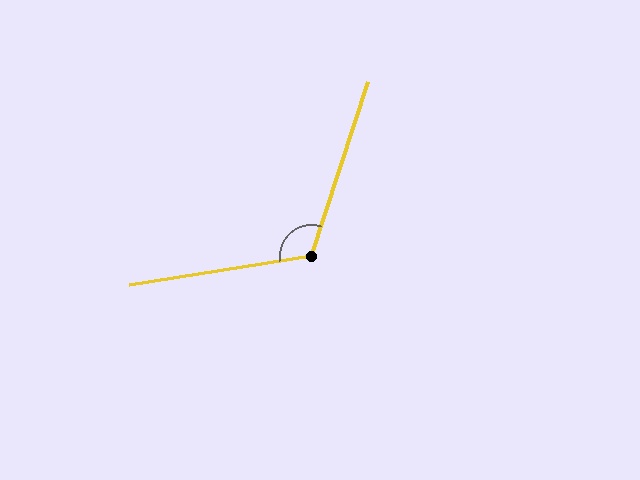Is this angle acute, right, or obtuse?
It is obtuse.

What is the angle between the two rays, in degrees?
Approximately 117 degrees.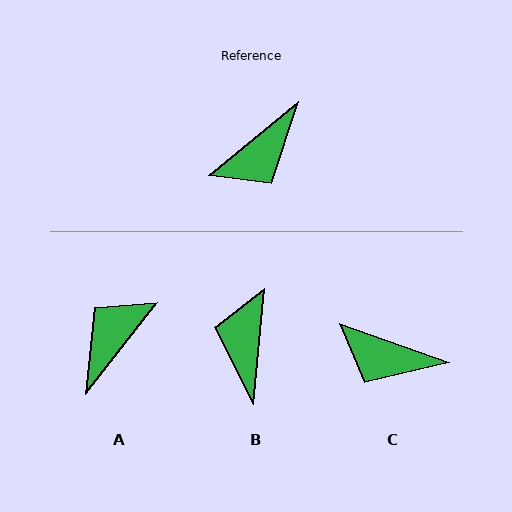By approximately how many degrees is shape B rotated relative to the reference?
Approximately 135 degrees clockwise.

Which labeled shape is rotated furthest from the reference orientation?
A, about 167 degrees away.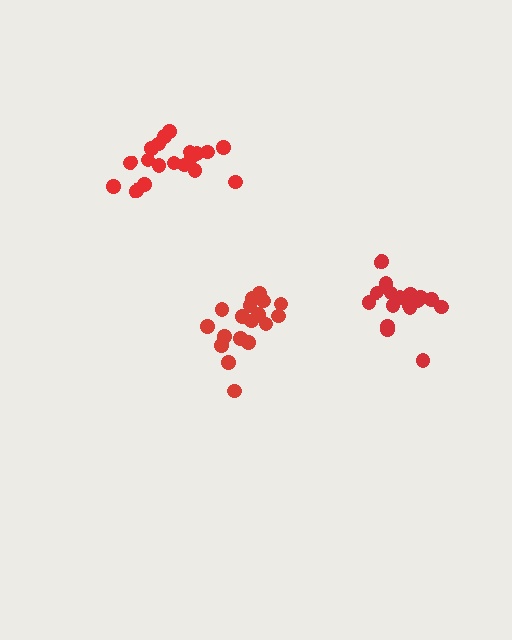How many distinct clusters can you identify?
There are 3 distinct clusters.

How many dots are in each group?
Group 1: 19 dots, Group 2: 17 dots, Group 3: 19 dots (55 total).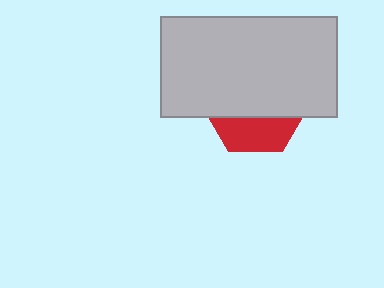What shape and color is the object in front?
The object in front is a light gray rectangle.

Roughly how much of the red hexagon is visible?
A small part of it is visible (roughly 33%).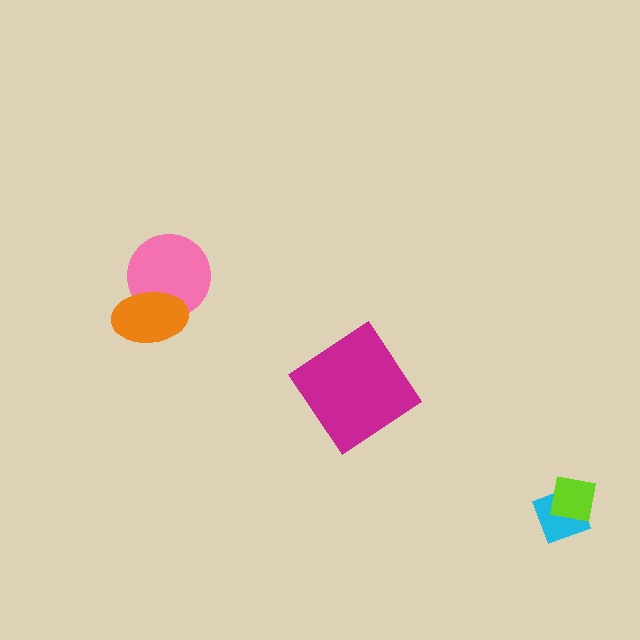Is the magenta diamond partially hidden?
No, no other shape covers it.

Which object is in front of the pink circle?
The orange ellipse is in front of the pink circle.